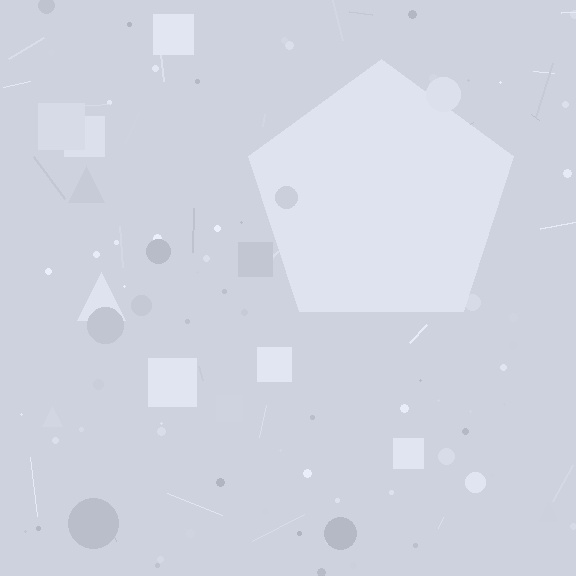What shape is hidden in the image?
A pentagon is hidden in the image.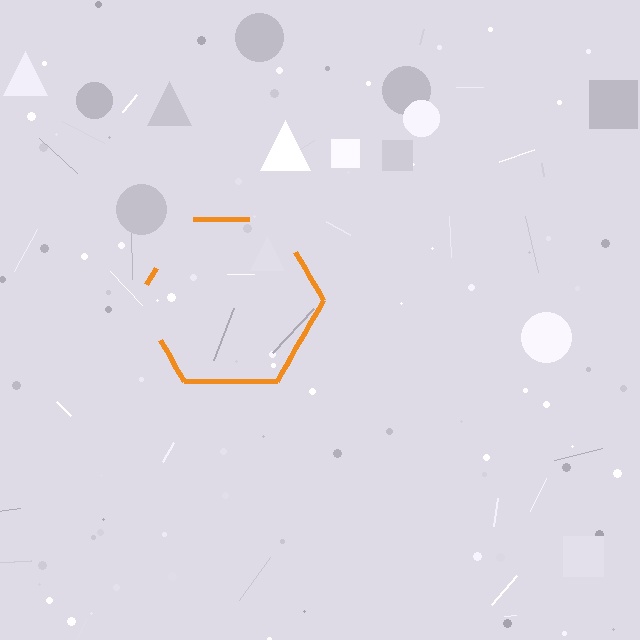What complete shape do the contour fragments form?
The contour fragments form a hexagon.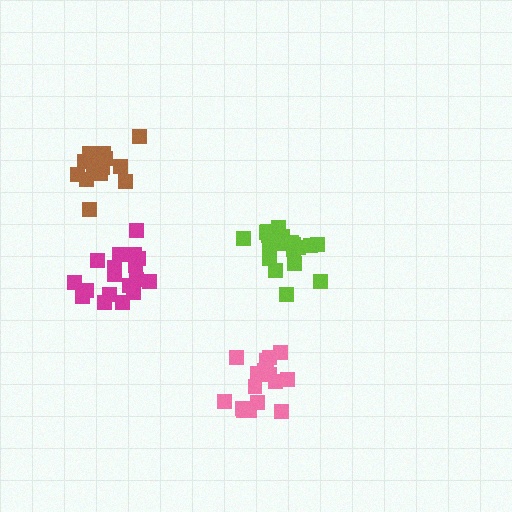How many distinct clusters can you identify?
There are 4 distinct clusters.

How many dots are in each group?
Group 1: 19 dots, Group 2: 16 dots, Group 3: 17 dots, Group 4: 18 dots (70 total).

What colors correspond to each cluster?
The clusters are colored: lime, brown, pink, magenta.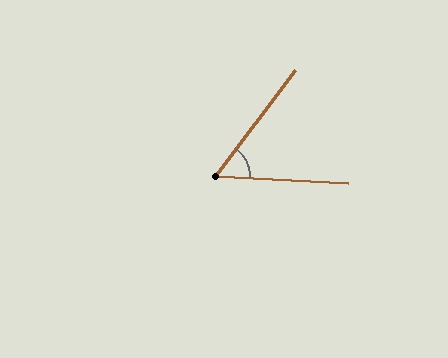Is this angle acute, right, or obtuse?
It is acute.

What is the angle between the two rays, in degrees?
Approximately 56 degrees.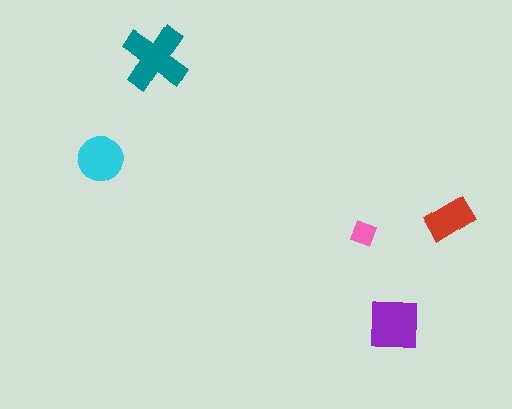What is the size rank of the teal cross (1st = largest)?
1st.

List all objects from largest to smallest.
The teal cross, the purple square, the cyan circle, the red rectangle, the pink diamond.